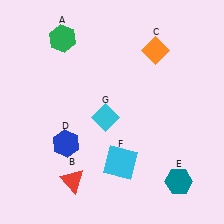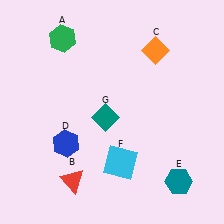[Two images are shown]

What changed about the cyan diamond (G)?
In Image 1, G is cyan. In Image 2, it changed to teal.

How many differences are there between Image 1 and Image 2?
There is 1 difference between the two images.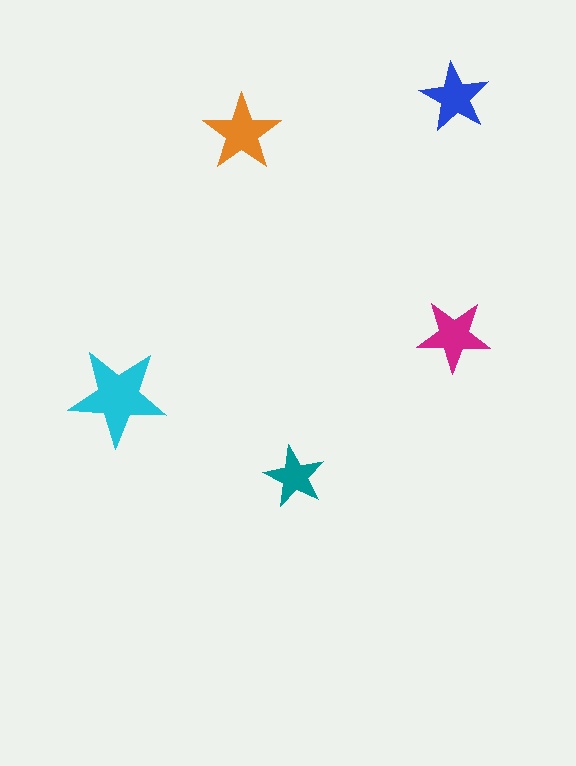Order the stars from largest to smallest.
the cyan one, the orange one, the magenta one, the blue one, the teal one.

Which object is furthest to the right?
The blue star is rightmost.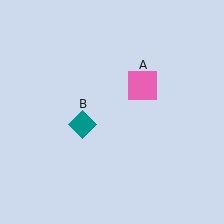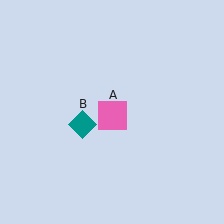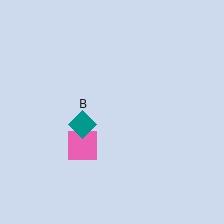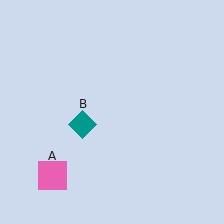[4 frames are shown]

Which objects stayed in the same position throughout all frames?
Teal diamond (object B) remained stationary.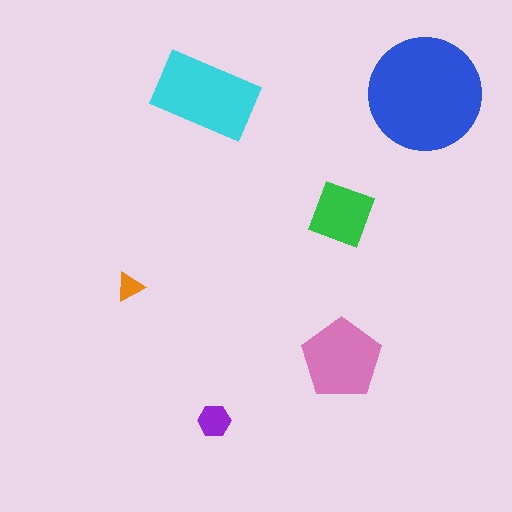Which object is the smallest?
The orange triangle.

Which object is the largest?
The blue circle.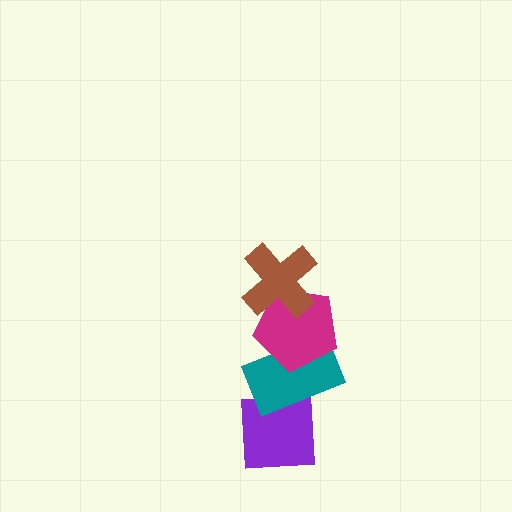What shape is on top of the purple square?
The teal rectangle is on top of the purple square.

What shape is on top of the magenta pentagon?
The brown cross is on top of the magenta pentagon.